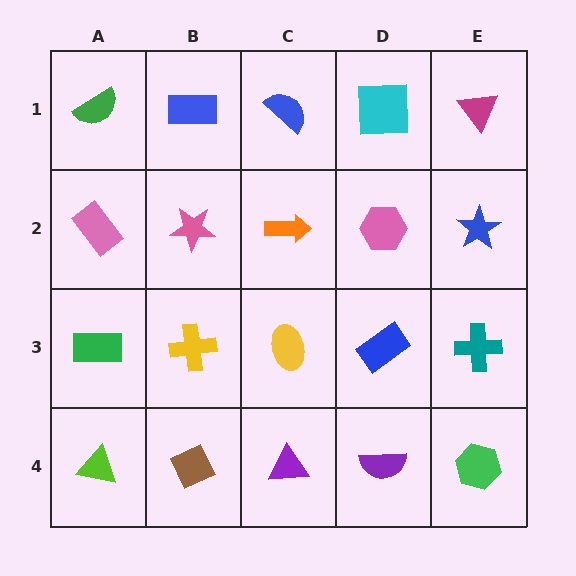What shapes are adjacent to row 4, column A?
A green rectangle (row 3, column A), a brown diamond (row 4, column B).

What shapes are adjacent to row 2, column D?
A cyan square (row 1, column D), a blue rectangle (row 3, column D), an orange arrow (row 2, column C), a blue star (row 2, column E).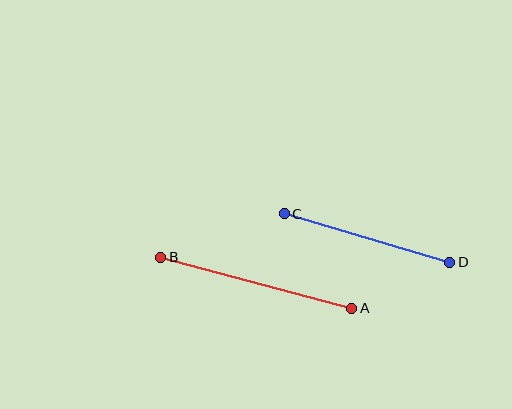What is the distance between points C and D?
The distance is approximately 173 pixels.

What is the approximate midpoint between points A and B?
The midpoint is at approximately (256, 283) pixels.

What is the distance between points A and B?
The distance is approximately 198 pixels.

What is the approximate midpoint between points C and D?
The midpoint is at approximately (367, 238) pixels.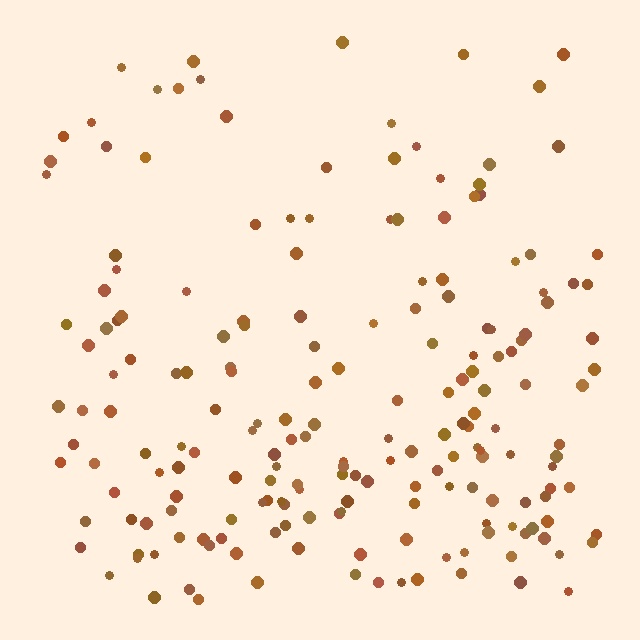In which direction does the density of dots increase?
From top to bottom, with the bottom side densest.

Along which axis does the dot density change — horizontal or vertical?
Vertical.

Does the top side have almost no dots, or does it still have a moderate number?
Still a moderate number, just noticeably fewer than the bottom.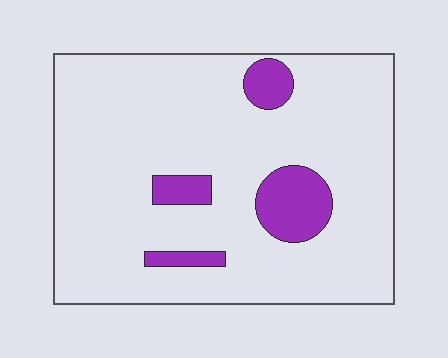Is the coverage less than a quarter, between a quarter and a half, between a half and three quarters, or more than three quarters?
Less than a quarter.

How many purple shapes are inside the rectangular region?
4.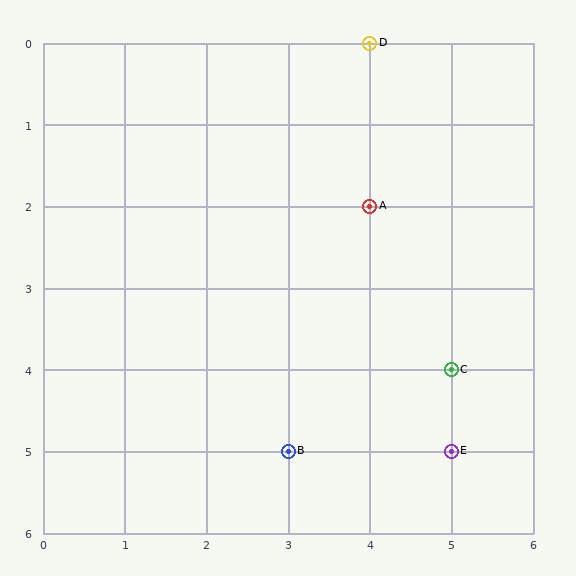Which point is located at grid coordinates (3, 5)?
Point B is at (3, 5).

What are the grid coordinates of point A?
Point A is at grid coordinates (4, 2).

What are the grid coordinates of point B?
Point B is at grid coordinates (3, 5).